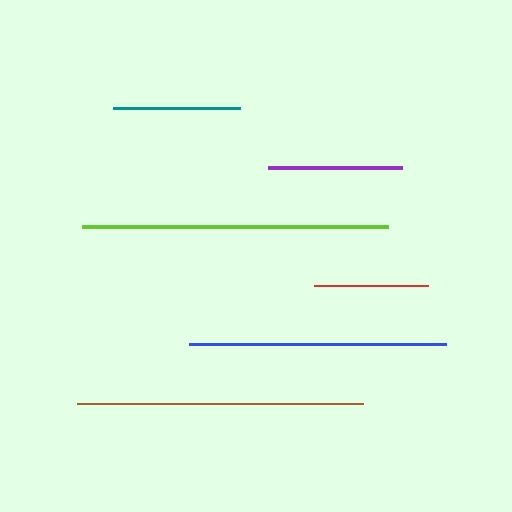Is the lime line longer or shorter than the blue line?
The lime line is longer than the blue line.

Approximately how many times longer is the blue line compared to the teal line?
The blue line is approximately 2.0 times the length of the teal line.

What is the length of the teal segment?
The teal segment is approximately 126 pixels long.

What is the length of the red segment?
The red segment is approximately 113 pixels long.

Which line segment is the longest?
The lime line is the longest at approximately 306 pixels.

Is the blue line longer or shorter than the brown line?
The brown line is longer than the blue line.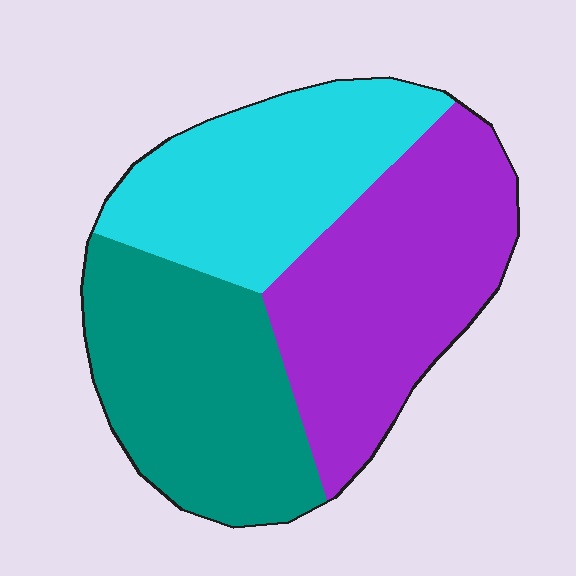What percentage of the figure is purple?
Purple covers roughly 35% of the figure.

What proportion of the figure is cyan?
Cyan covers about 30% of the figure.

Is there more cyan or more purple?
Purple.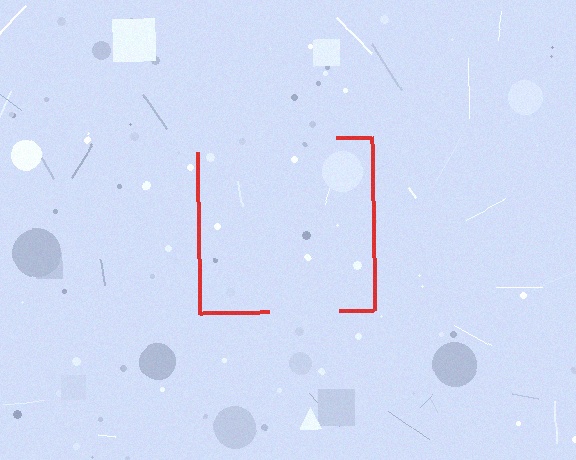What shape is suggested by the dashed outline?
The dashed outline suggests a square.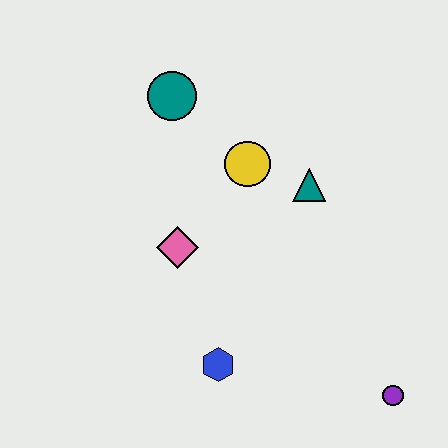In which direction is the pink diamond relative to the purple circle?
The pink diamond is to the left of the purple circle.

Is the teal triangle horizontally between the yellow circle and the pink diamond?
No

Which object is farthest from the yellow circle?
The purple circle is farthest from the yellow circle.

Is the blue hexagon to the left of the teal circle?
No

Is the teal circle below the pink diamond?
No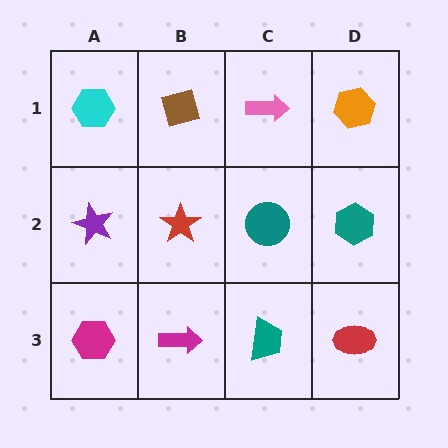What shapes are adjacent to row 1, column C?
A teal circle (row 2, column C), a brown diamond (row 1, column B), an orange hexagon (row 1, column D).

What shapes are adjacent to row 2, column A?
A cyan hexagon (row 1, column A), a magenta hexagon (row 3, column A), a red star (row 2, column B).